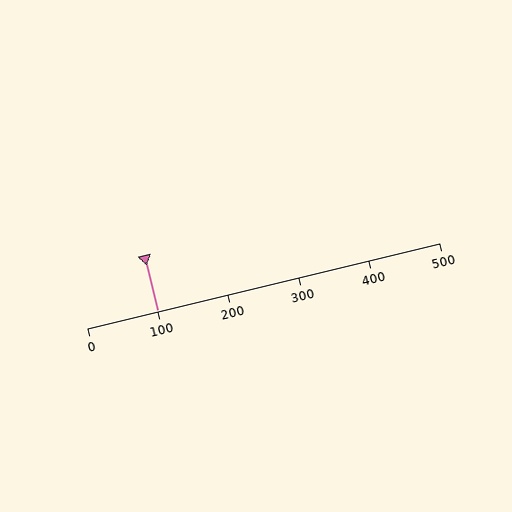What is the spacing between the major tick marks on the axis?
The major ticks are spaced 100 apart.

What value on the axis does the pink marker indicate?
The marker indicates approximately 100.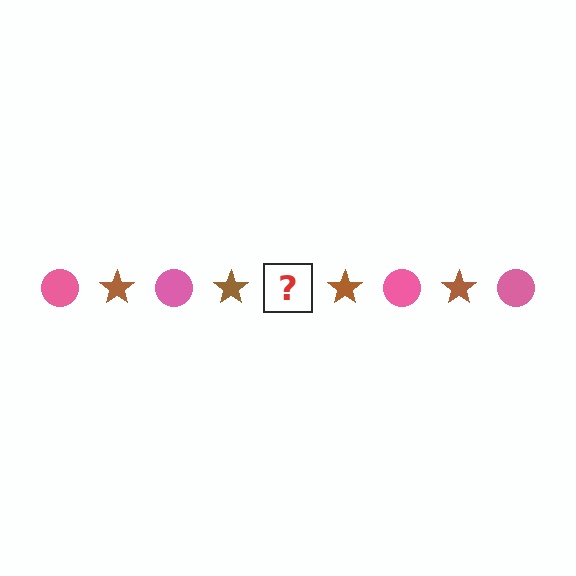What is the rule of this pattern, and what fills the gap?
The rule is that the pattern alternates between pink circle and brown star. The gap should be filled with a pink circle.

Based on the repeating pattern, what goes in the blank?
The blank should be a pink circle.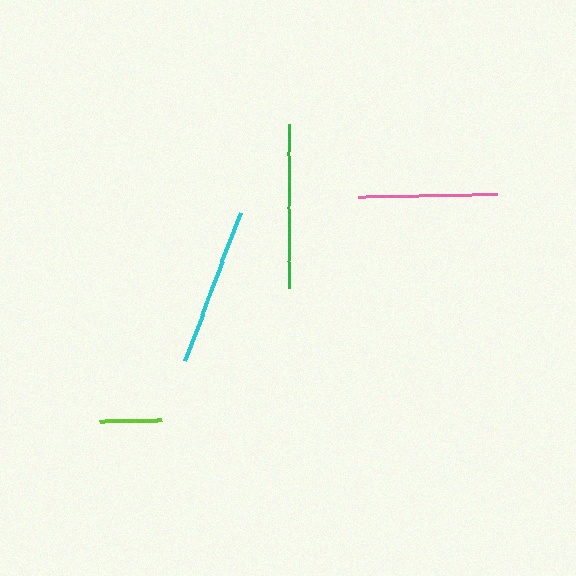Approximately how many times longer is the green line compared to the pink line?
The green line is approximately 1.2 times the length of the pink line.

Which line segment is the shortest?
The lime line is the shortest at approximately 61 pixels.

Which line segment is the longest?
The green line is the longest at approximately 164 pixels.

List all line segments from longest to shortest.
From longest to shortest: green, cyan, pink, lime.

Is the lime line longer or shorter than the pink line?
The pink line is longer than the lime line.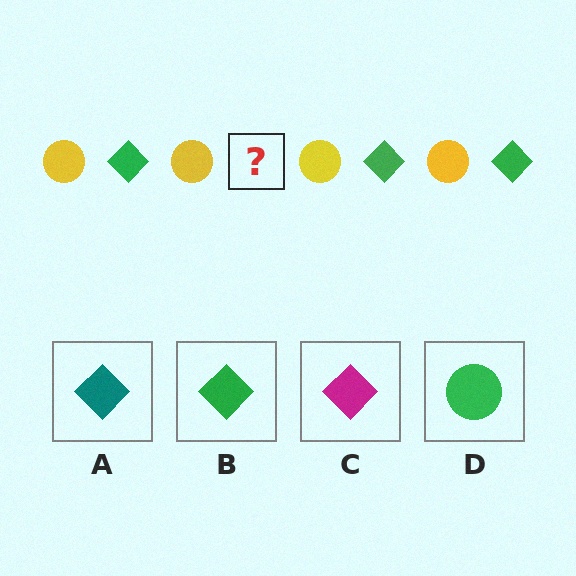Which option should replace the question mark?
Option B.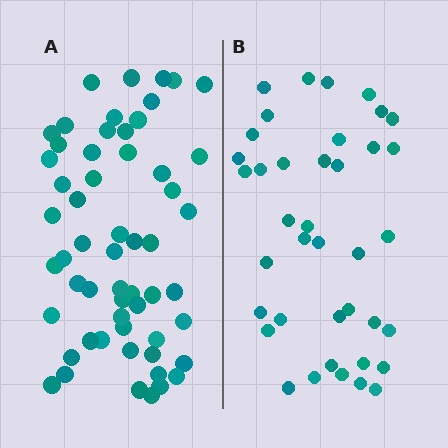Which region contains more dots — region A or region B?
Region A (the left region) has more dots.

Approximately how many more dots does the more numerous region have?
Region A has approximately 20 more dots than region B.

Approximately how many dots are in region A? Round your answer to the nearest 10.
About 60 dots. (The exact count is 57, which rounds to 60.)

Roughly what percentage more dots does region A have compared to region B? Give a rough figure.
About 45% more.